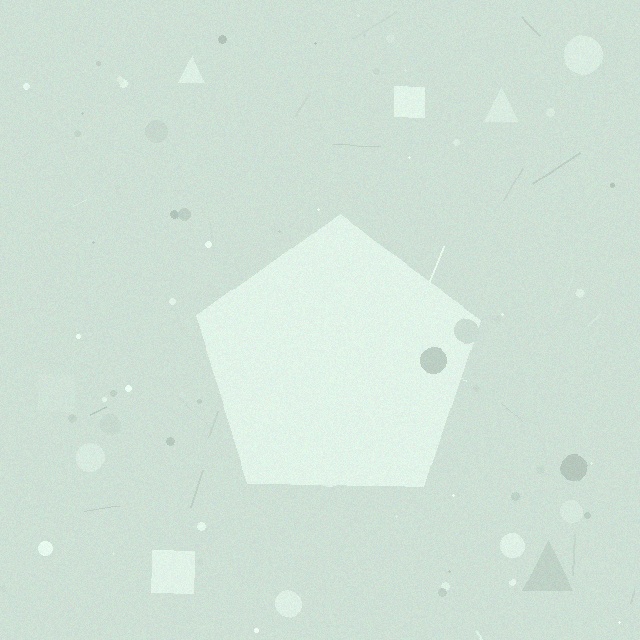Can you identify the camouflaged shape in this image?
The camouflaged shape is a pentagon.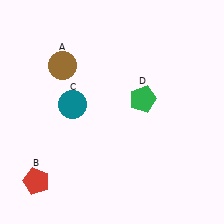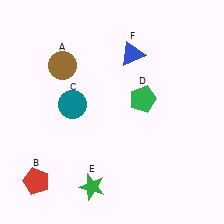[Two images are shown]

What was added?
A green star (E), a blue triangle (F) were added in Image 2.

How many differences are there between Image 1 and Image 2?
There are 2 differences between the two images.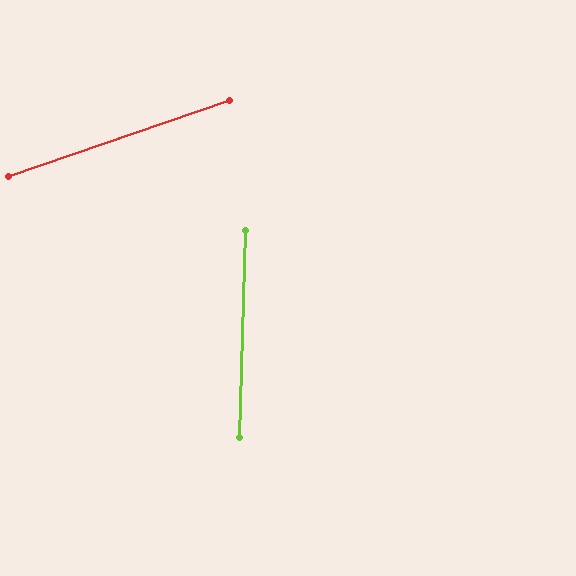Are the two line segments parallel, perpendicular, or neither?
Neither parallel nor perpendicular — they differ by about 69°.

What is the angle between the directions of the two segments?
Approximately 69 degrees.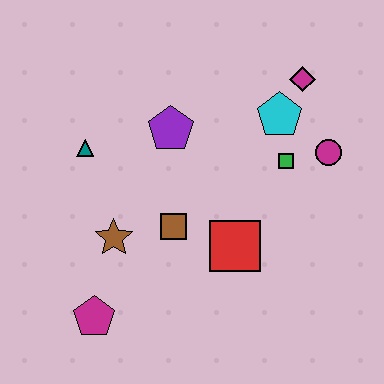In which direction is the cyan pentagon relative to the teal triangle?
The cyan pentagon is to the right of the teal triangle.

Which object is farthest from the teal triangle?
The magenta circle is farthest from the teal triangle.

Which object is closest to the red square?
The brown square is closest to the red square.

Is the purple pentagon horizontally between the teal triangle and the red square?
Yes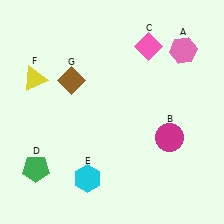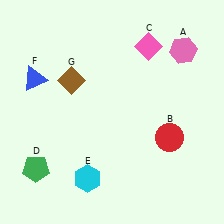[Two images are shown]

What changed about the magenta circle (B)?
In Image 1, B is magenta. In Image 2, it changed to red.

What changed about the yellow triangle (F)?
In Image 1, F is yellow. In Image 2, it changed to blue.